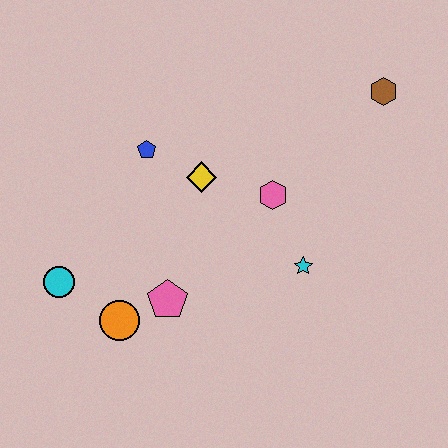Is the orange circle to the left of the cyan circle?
No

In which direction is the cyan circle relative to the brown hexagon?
The cyan circle is to the left of the brown hexagon.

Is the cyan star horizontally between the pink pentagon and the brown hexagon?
Yes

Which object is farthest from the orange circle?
The brown hexagon is farthest from the orange circle.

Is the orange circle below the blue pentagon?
Yes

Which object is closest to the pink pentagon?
The orange circle is closest to the pink pentagon.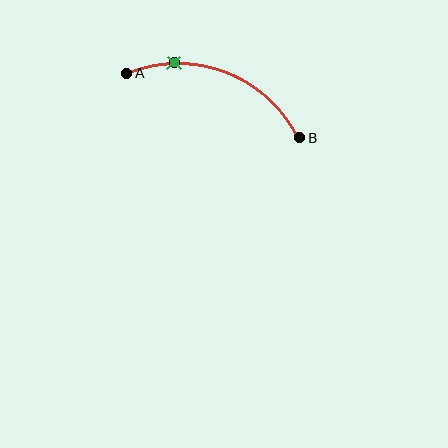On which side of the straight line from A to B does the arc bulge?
The arc bulges above the straight line connecting A and B.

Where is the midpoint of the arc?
The arc midpoint is the point on the curve farthest from the straight line joining A and B. It sits above that line.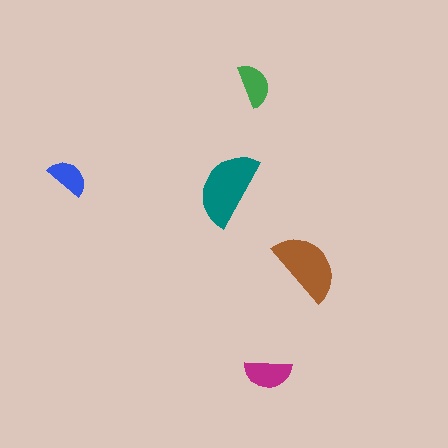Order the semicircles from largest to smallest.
the teal one, the brown one, the magenta one, the green one, the blue one.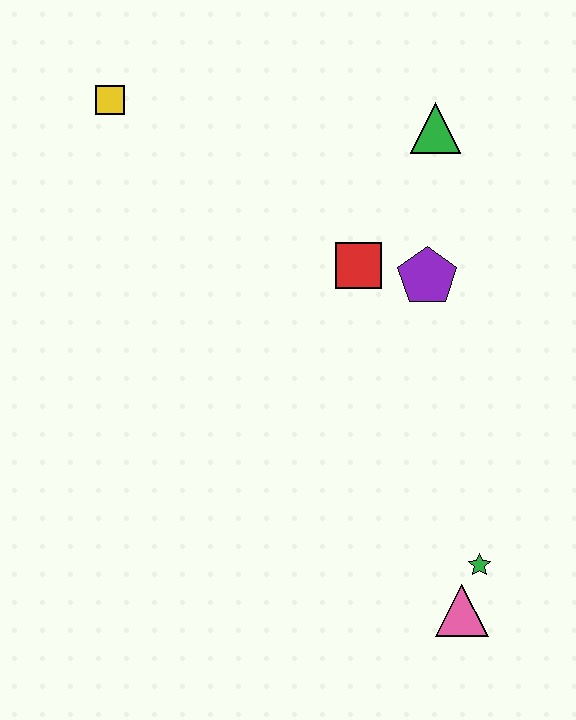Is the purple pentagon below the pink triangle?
No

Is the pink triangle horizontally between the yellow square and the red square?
No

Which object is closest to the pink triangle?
The green star is closest to the pink triangle.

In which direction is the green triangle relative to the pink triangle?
The green triangle is above the pink triangle.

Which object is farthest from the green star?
The yellow square is farthest from the green star.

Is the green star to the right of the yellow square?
Yes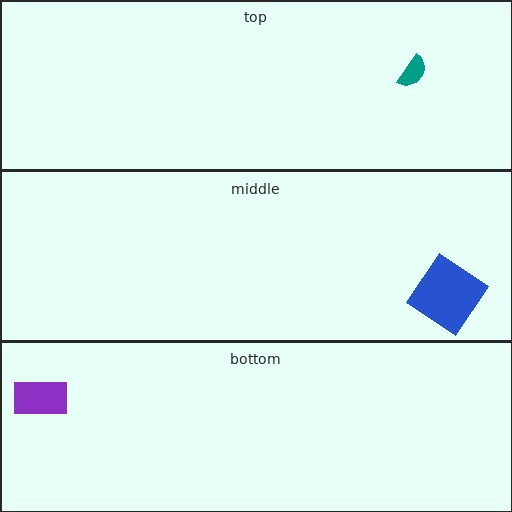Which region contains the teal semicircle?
The top region.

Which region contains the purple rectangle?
The bottom region.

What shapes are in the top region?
The teal semicircle.